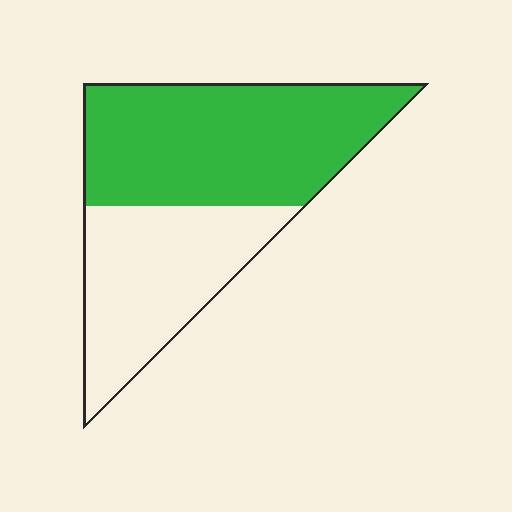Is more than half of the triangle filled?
Yes.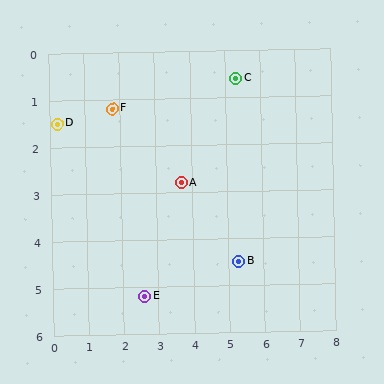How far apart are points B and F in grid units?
Points B and F are about 4.8 grid units apart.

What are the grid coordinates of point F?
Point F is at approximately (1.8, 1.2).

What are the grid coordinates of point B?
Point B is at approximately (5.3, 4.5).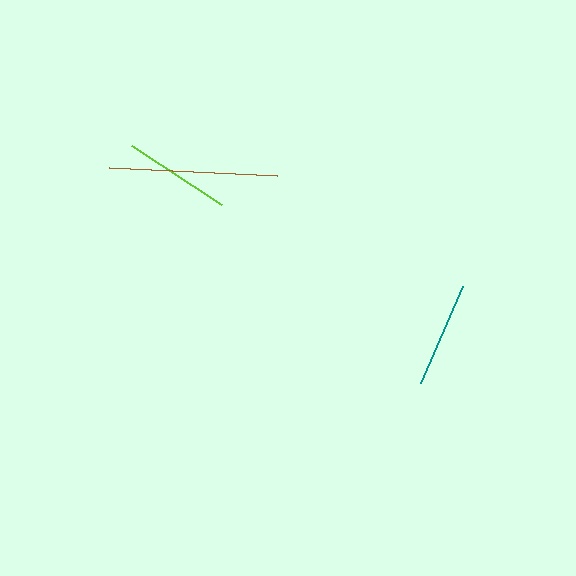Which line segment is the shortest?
The teal line is the shortest at approximately 105 pixels.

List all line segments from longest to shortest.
From longest to shortest: brown, lime, teal.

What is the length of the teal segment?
The teal segment is approximately 105 pixels long.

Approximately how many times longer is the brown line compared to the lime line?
The brown line is approximately 1.6 times the length of the lime line.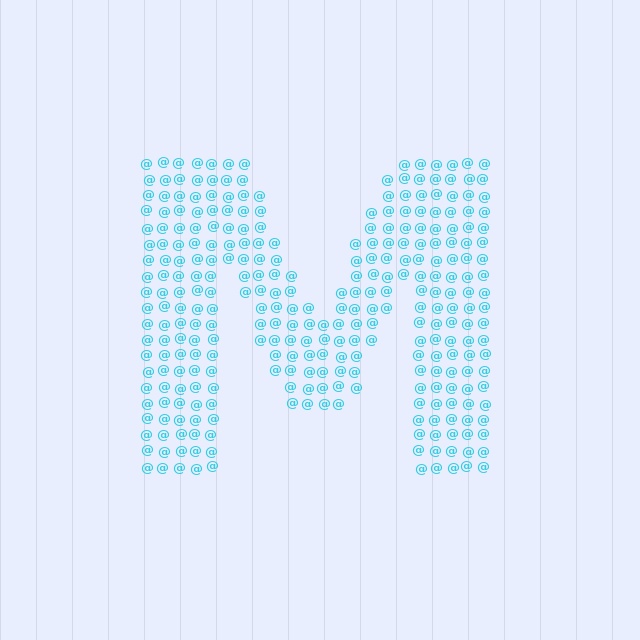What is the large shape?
The large shape is the letter M.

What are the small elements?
The small elements are at signs.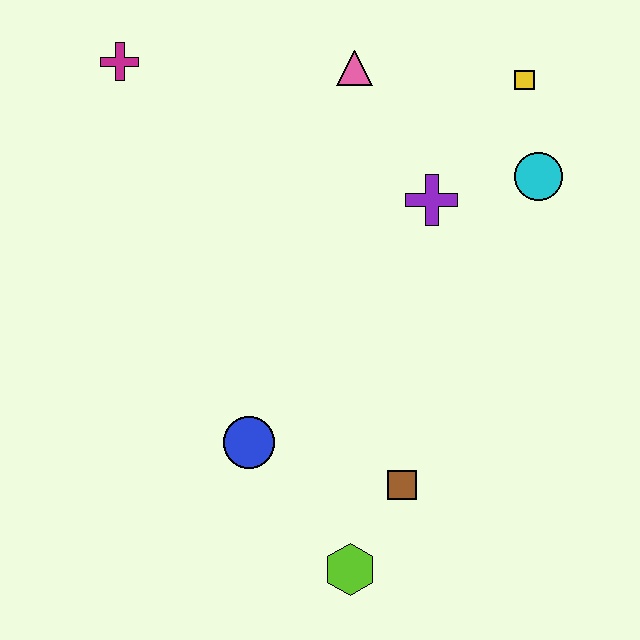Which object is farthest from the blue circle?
The yellow square is farthest from the blue circle.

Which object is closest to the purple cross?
The cyan circle is closest to the purple cross.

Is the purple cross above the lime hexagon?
Yes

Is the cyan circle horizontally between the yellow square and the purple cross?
No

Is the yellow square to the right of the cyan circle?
No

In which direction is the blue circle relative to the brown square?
The blue circle is to the left of the brown square.